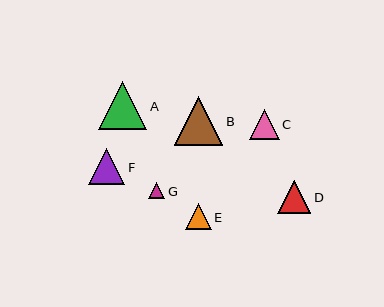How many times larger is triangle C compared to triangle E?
Triangle C is approximately 1.1 times the size of triangle E.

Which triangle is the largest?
Triangle B is the largest with a size of approximately 49 pixels.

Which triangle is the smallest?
Triangle G is the smallest with a size of approximately 16 pixels.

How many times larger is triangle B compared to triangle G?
Triangle B is approximately 3.0 times the size of triangle G.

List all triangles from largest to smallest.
From largest to smallest: B, A, F, D, C, E, G.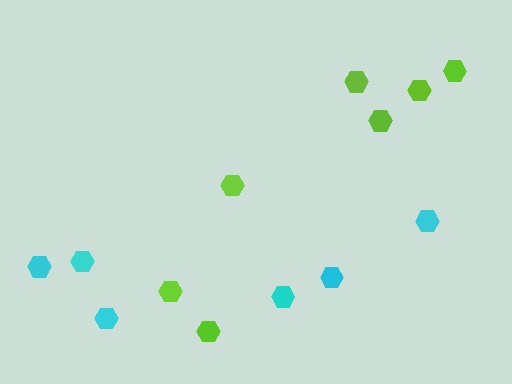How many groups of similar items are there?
There are 2 groups: one group of cyan hexagons (6) and one group of lime hexagons (7).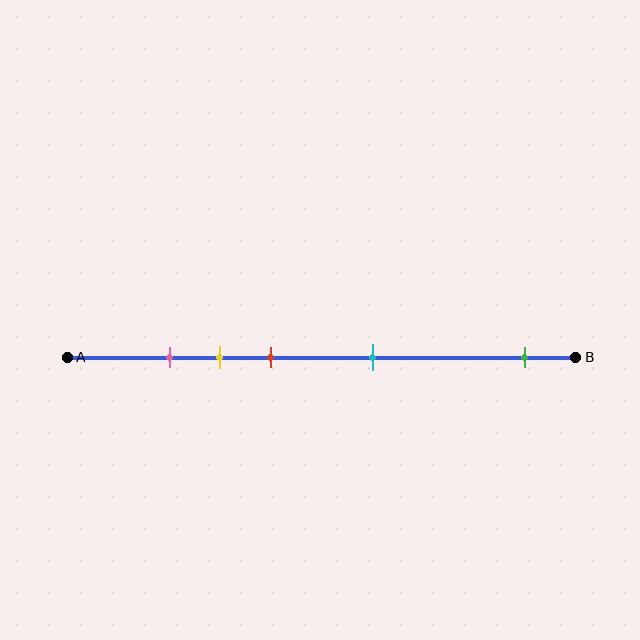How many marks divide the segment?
There are 5 marks dividing the segment.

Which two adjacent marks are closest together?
The pink and yellow marks are the closest adjacent pair.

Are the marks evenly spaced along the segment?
No, the marks are not evenly spaced.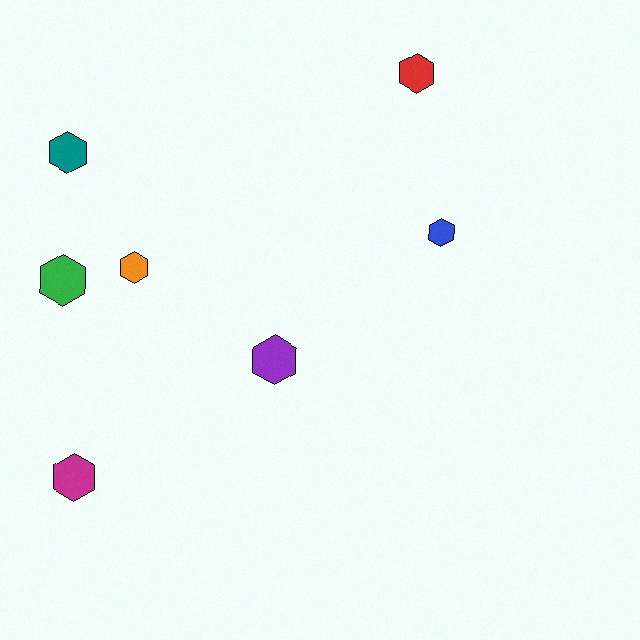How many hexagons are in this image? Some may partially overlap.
There are 7 hexagons.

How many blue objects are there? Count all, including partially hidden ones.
There is 1 blue object.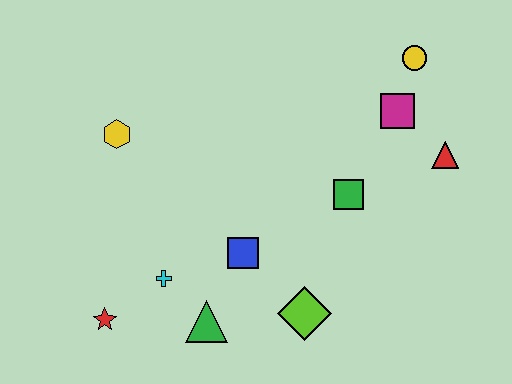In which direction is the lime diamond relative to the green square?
The lime diamond is below the green square.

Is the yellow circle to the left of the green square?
No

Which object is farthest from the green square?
The red star is farthest from the green square.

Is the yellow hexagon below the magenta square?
Yes